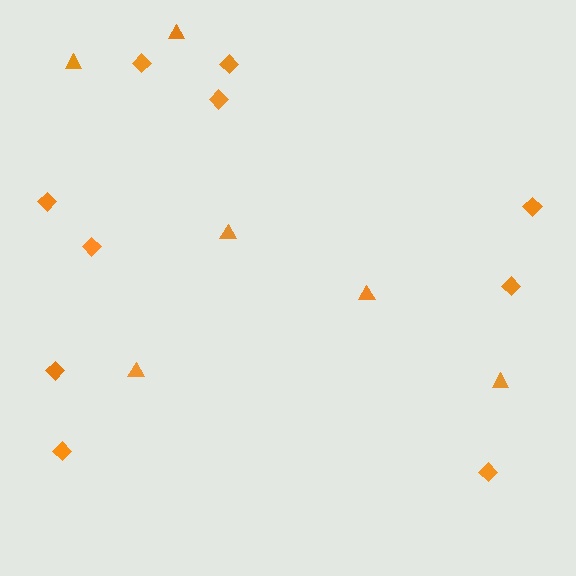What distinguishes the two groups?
There are 2 groups: one group of diamonds (10) and one group of triangles (6).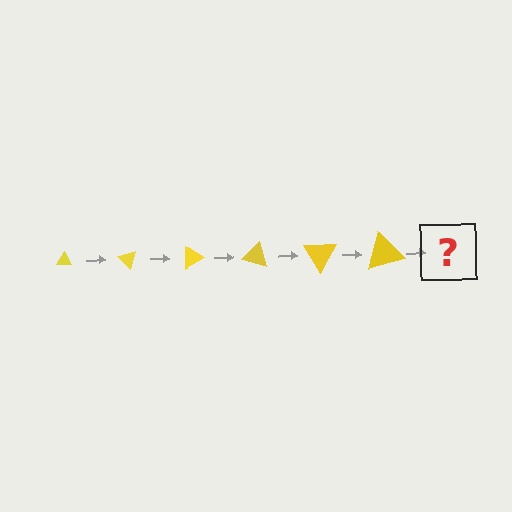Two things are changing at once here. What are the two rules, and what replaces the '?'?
The two rules are that the triangle grows larger each step and it rotates 45 degrees each step. The '?' should be a triangle, larger than the previous one and rotated 270 degrees from the start.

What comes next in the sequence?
The next element should be a triangle, larger than the previous one and rotated 270 degrees from the start.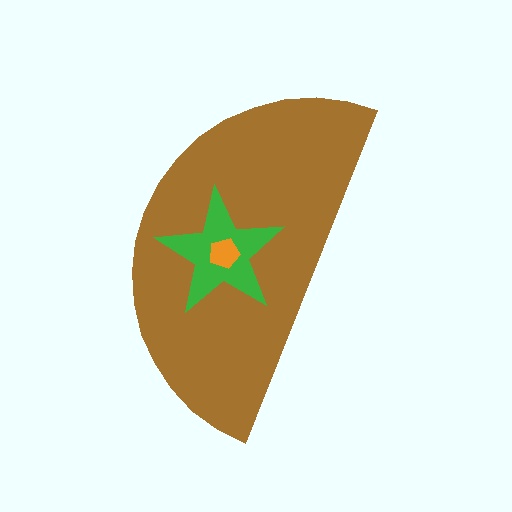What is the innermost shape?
The orange pentagon.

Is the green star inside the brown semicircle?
Yes.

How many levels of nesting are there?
3.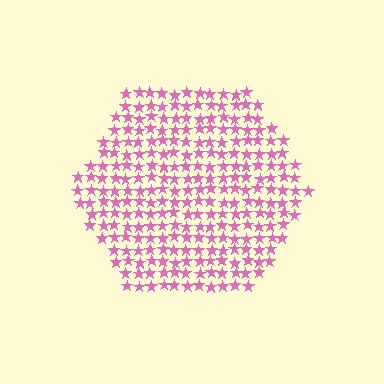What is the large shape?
The large shape is a hexagon.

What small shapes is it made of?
It is made of small stars.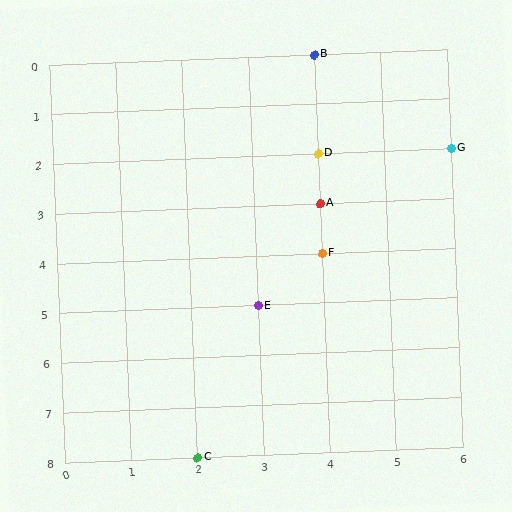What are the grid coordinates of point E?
Point E is at grid coordinates (3, 5).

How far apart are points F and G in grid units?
Points F and G are 2 columns and 2 rows apart (about 2.8 grid units diagonally).